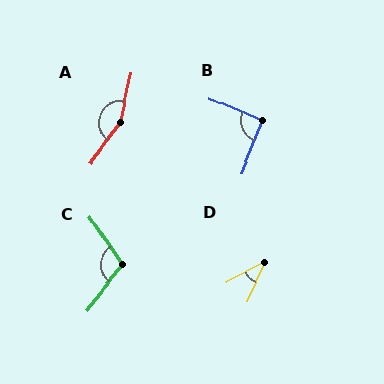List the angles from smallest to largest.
D (37°), B (92°), C (108°), A (156°).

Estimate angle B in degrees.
Approximately 92 degrees.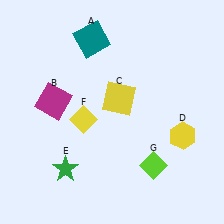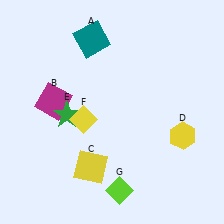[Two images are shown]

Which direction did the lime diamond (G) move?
The lime diamond (G) moved left.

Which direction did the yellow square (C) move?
The yellow square (C) moved down.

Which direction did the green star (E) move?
The green star (E) moved up.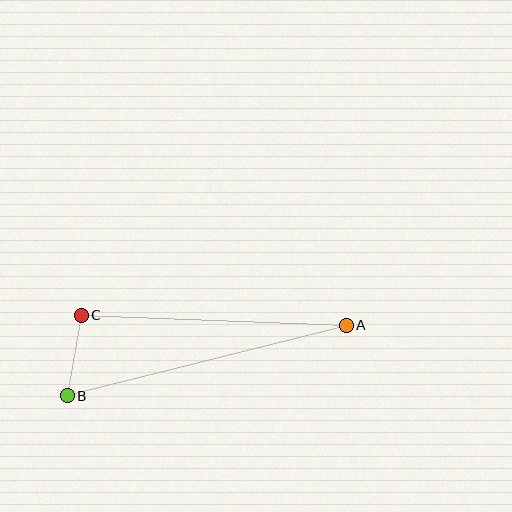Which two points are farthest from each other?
Points A and B are farthest from each other.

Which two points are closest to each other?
Points B and C are closest to each other.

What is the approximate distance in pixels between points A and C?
The distance between A and C is approximately 265 pixels.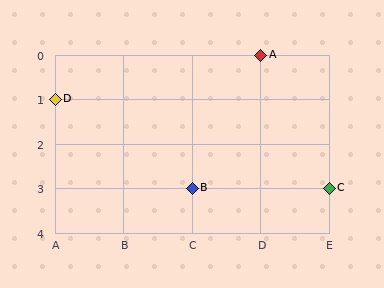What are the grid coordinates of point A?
Point A is at grid coordinates (D, 0).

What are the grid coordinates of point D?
Point D is at grid coordinates (A, 1).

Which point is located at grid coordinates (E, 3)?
Point C is at (E, 3).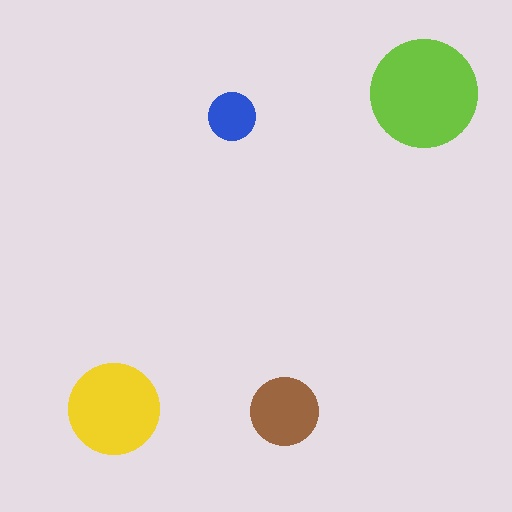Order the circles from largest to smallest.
the lime one, the yellow one, the brown one, the blue one.